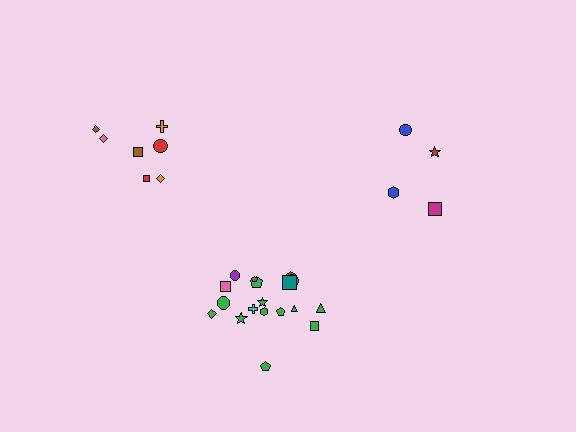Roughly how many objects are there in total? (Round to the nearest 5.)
Roughly 30 objects in total.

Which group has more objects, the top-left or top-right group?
The top-left group.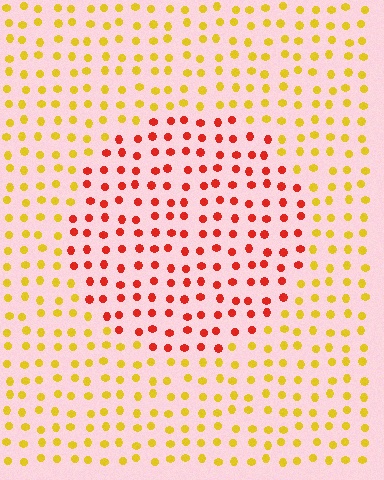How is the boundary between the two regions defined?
The boundary is defined purely by a slight shift in hue (about 50 degrees). Spacing, size, and orientation are identical on both sides.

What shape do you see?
I see a circle.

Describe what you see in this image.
The image is filled with small yellow elements in a uniform arrangement. A circle-shaped region is visible where the elements are tinted to a slightly different hue, forming a subtle color boundary.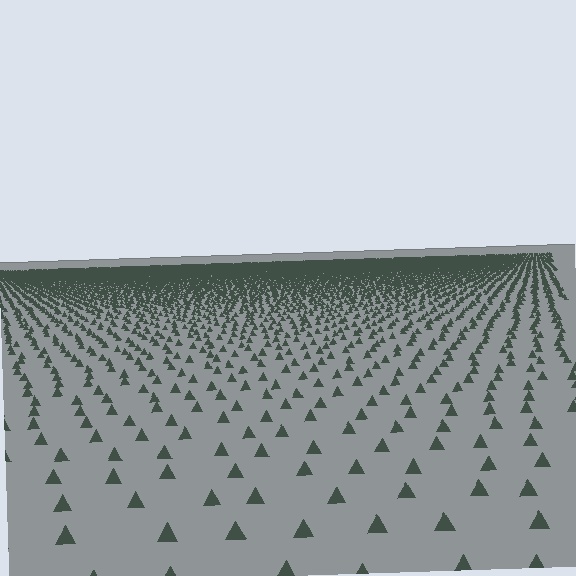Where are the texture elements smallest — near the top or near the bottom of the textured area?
Near the top.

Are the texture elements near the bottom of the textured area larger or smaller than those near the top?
Larger. Near the bottom, elements are closer to the viewer and appear at a bigger on-screen size.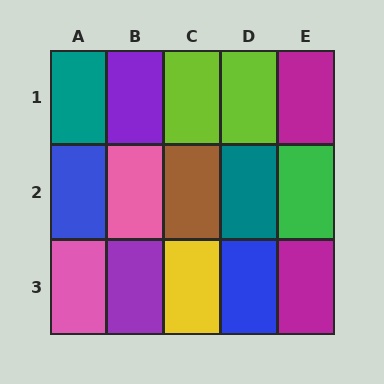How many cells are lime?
2 cells are lime.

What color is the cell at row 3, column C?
Yellow.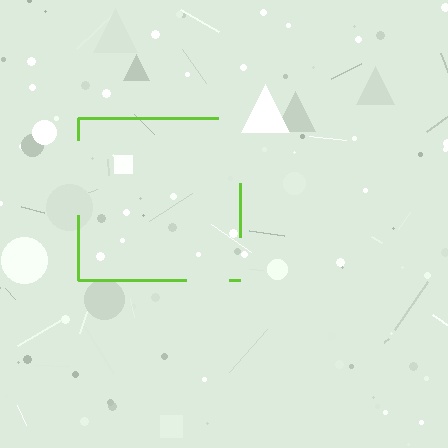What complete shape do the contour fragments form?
The contour fragments form a square.